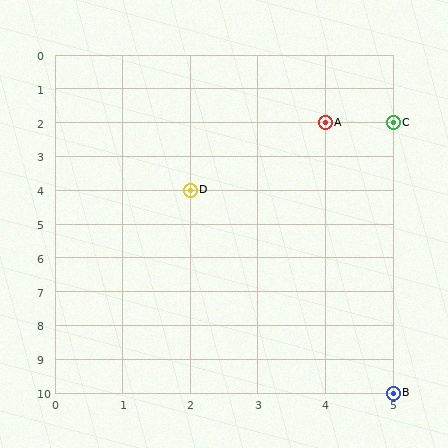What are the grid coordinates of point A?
Point A is at grid coordinates (4, 2).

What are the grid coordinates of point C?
Point C is at grid coordinates (5, 2).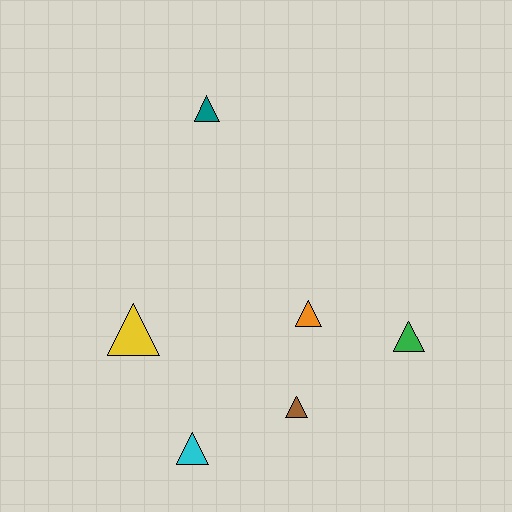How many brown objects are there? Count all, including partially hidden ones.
There is 1 brown object.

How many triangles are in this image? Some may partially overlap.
There are 6 triangles.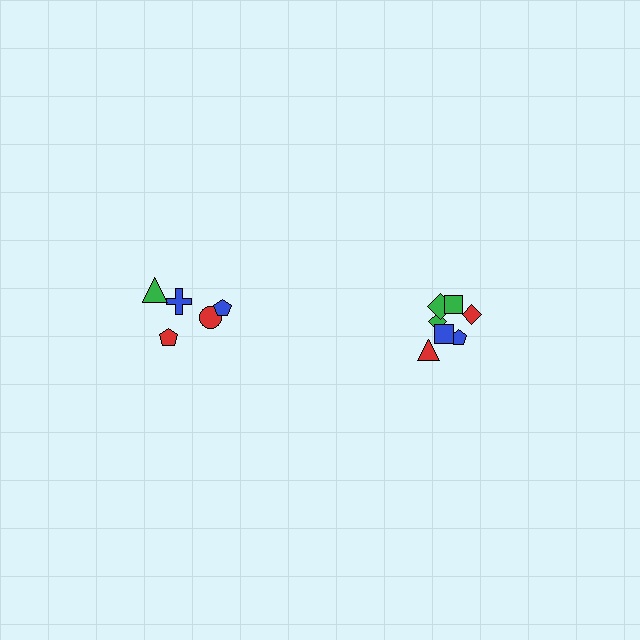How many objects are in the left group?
There are 5 objects.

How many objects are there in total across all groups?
There are 13 objects.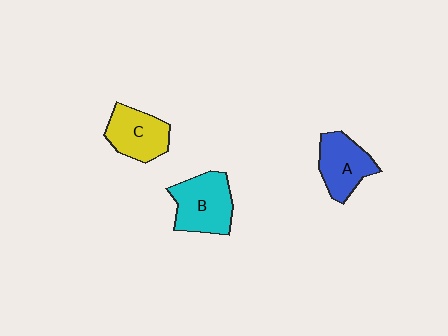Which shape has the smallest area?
Shape C (yellow).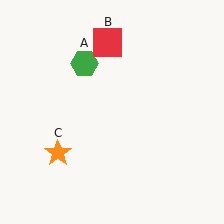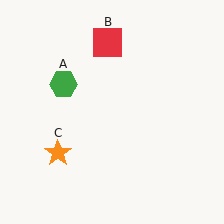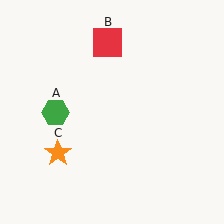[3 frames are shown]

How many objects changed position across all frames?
1 object changed position: green hexagon (object A).